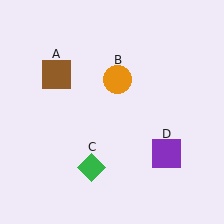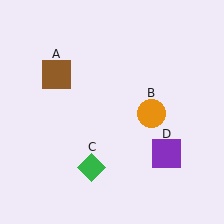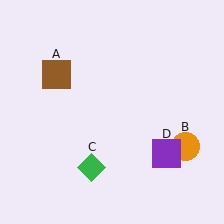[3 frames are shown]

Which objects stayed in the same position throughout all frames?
Brown square (object A) and green diamond (object C) and purple square (object D) remained stationary.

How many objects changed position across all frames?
1 object changed position: orange circle (object B).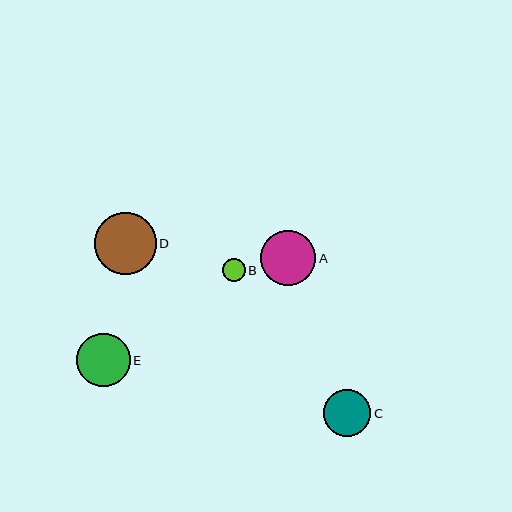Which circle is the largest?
Circle D is the largest with a size of approximately 62 pixels.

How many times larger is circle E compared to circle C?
Circle E is approximately 1.1 times the size of circle C.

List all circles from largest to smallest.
From largest to smallest: D, A, E, C, B.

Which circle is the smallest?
Circle B is the smallest with a size of approximately 23 pixels.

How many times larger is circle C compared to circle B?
Circle C is approximately 2.1 times the size of circle B.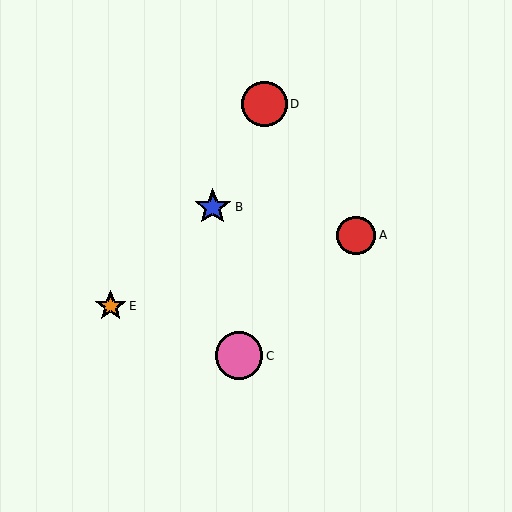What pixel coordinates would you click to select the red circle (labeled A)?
Click at (356, 235) to select the red circle A.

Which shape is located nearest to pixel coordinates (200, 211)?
The blue star (labeled B) at (213, 207) is nearest to that location.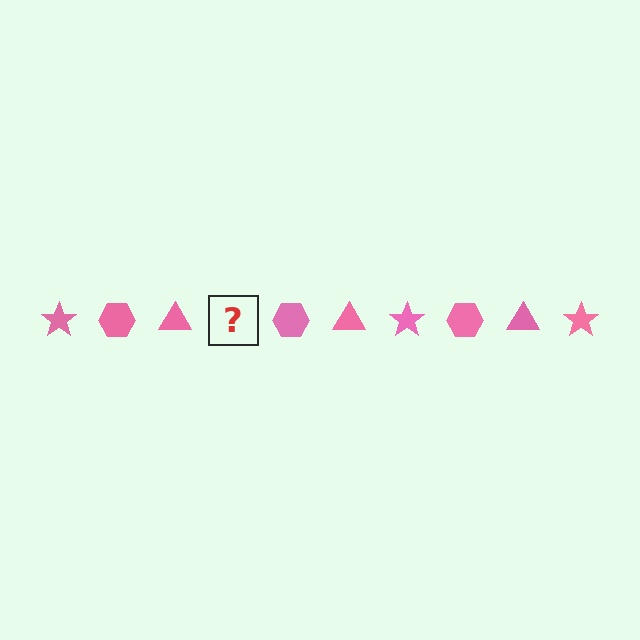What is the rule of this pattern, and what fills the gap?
The rule is that the pattern cycles through star, hexagon, triangle shapes in pink. The gap should be filled with a pink star.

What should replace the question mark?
The question mark should be replaced with a pink star.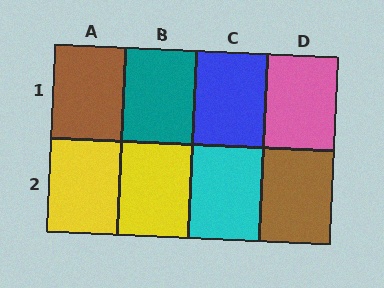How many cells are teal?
1 cell is teal.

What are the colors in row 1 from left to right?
Brown, teal, blue, pink.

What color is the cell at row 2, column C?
Cyan.